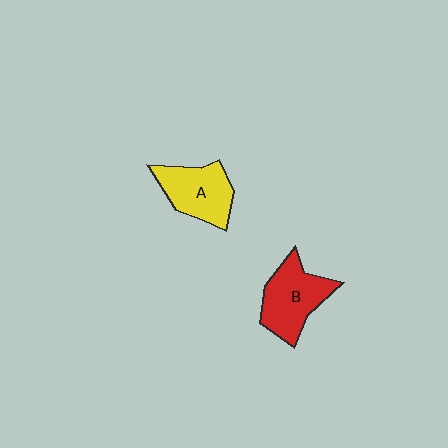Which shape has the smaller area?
Shape A (yellow).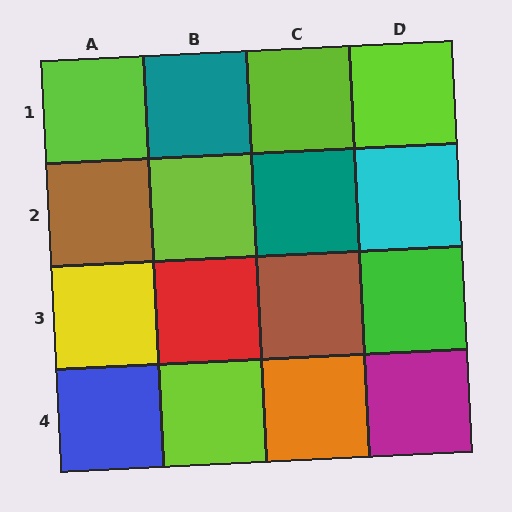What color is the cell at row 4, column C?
Orange.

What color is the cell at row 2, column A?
Brown.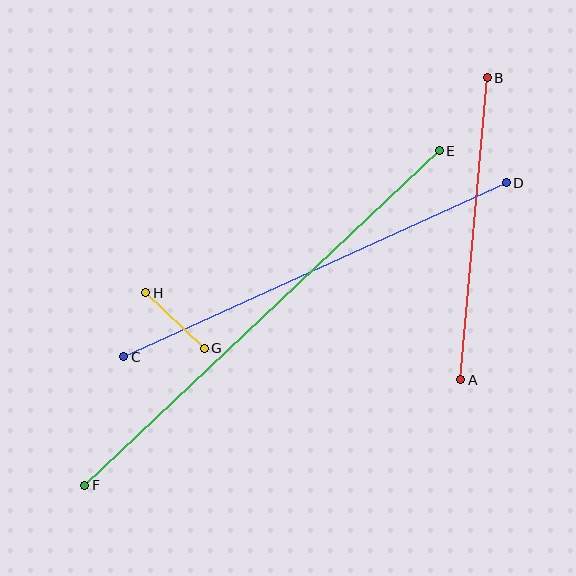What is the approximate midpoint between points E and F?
The midpoint is at approximately (262, 318) pixels.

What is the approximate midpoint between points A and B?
The midpoint is at approximately (474, 229) pixels.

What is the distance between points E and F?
The distance is approximately 487 pixels.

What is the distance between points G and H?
The distance is approximately 81 pixels.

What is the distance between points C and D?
The distance is approximately 421 pixels.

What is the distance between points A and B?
The distance is approximately 303 pixels.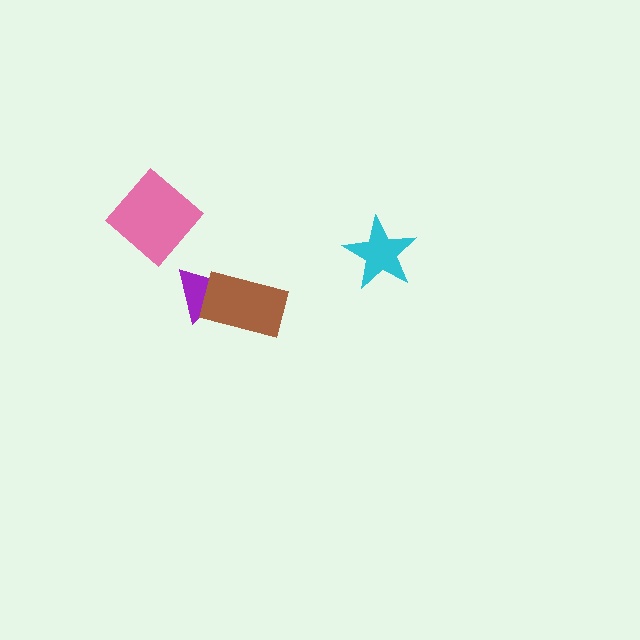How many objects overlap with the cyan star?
0 objects overlap with the cyan star.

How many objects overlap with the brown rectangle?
1 object overlaps with the brown rectangle.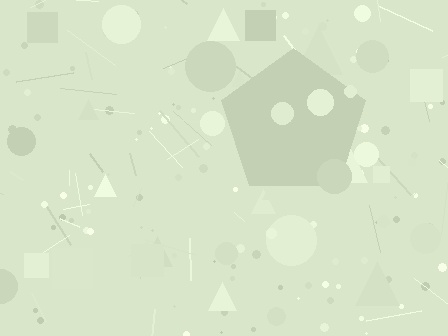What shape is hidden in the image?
A pentagon is hidden in the image.